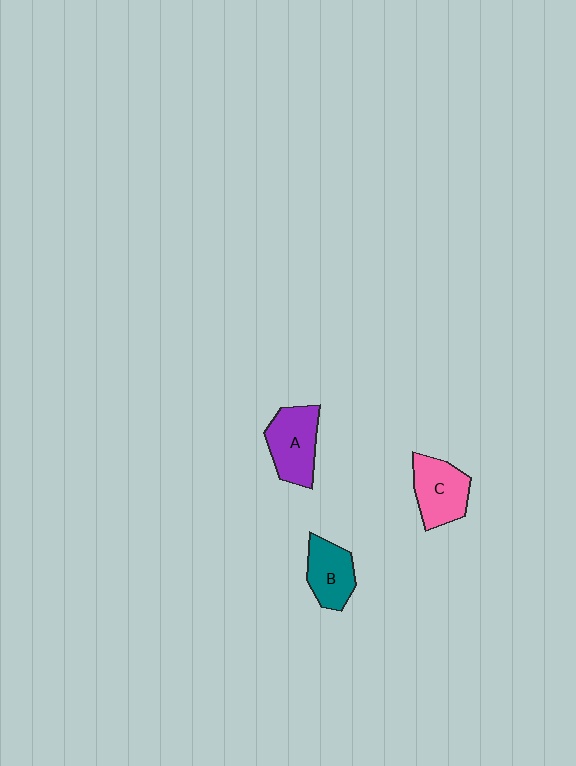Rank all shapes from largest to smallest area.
From largest to smallest: A (purple), C (pink), B (teal).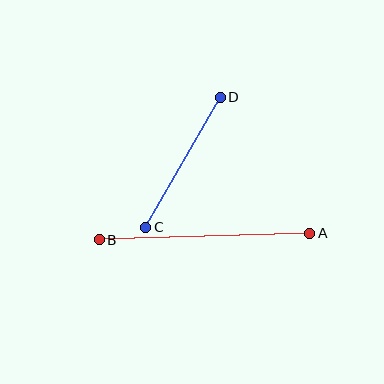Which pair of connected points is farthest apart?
Points A and B are farthest apart.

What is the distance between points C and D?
The distance is approximately 150 pixels.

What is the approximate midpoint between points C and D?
The midpoint is at approximately (183, 162) pixels.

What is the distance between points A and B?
The distance is approximately 211 pixels.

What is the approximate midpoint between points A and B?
The midpoint is at approximately (205, 236) pixels.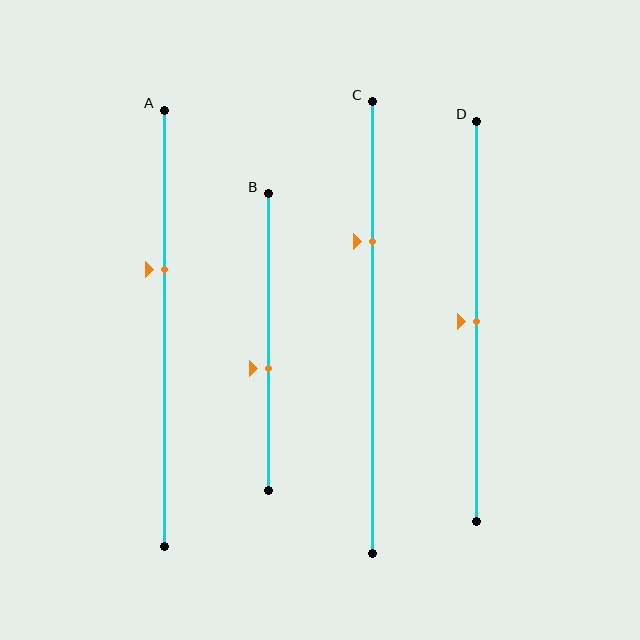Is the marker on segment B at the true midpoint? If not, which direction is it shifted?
No, the marker on segment B is shifted downward by about 9% of the segment length.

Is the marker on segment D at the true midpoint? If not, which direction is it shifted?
Yes, the marker on segment D is at the true midpoint.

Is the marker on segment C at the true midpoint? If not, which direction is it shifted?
No, the marker on segment C is shifted upward by about 19% of the segment length.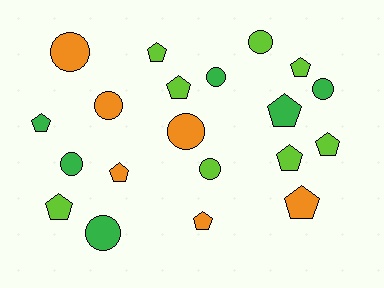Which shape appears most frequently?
Pentagon, with 11 objects.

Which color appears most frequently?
Lime, with 8 objects.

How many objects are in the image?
There are 20 objects.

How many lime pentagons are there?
There are 6 lime pentagons.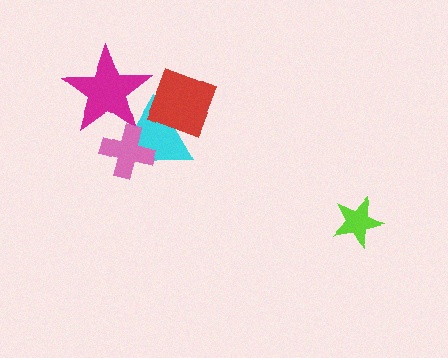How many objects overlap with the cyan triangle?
3 objects overlap with the cyan triangle.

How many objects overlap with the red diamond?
2 objects overlap with the red diamond.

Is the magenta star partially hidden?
Yes, it is partially covered by another shape.